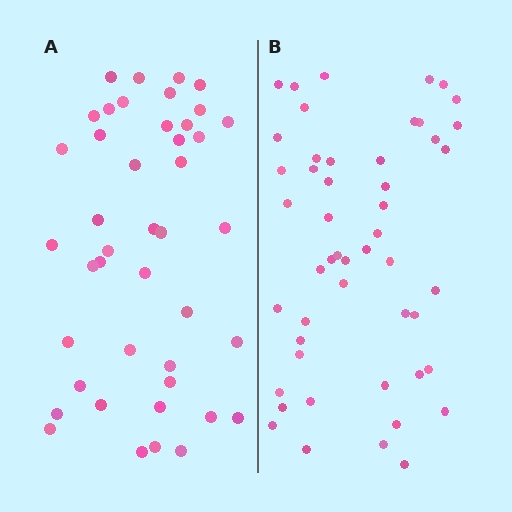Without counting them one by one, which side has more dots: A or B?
Region B (the right region) has more dots.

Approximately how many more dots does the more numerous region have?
Region B has roughly 8 or so more dots than region A.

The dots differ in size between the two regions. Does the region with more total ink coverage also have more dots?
No. Region A has more total ink coverage because its dots are larger, but region B actually contains more individual dots. Total area can be misleading — the number of items is what matters here.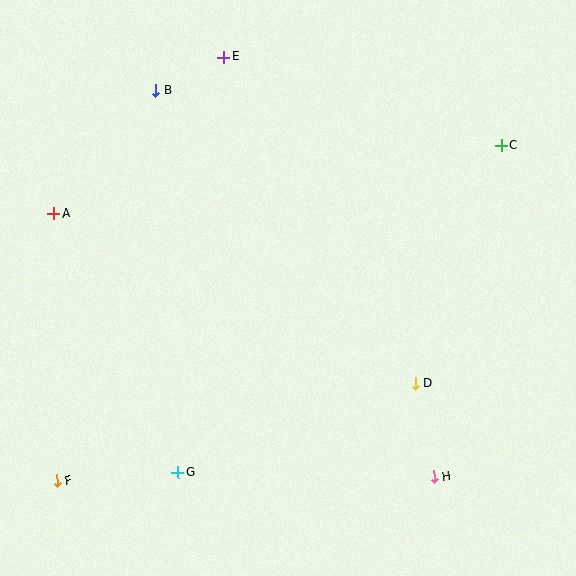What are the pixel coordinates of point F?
Point F is at (57, 481).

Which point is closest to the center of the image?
Point D at (415, 384) is closest to the center.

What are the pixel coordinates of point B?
Point B is at (156, 90).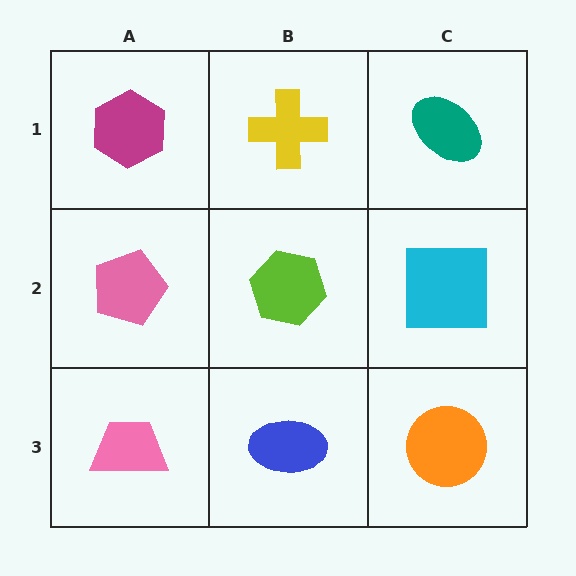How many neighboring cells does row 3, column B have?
3.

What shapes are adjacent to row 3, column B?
A lime hexagon (row 2, column B), a pink trapezoid (row 3, column A), an orange circle (row 3, column C).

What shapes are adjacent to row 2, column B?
A yellow cross (row 1, column B), a blue ellipse (row 3, column B), a pink pentagon (row 2, column A), a cyan square (row 2, column C).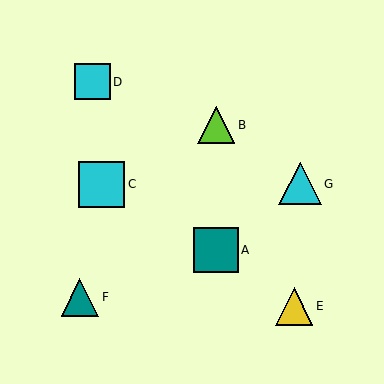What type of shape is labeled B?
Shape B is a lime triangle.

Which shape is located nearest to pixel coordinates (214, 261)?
The teal square (labeled A) at (216, 250) is nearest to that location.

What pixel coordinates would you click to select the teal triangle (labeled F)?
Click at (80, 297) to select the teal triangle F.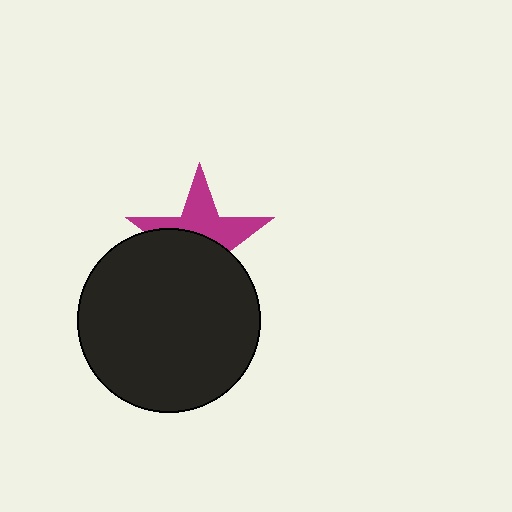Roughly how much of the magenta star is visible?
About half of it is visible (roughly 46%).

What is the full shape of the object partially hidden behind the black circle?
The partially hidden object is a magenta star.